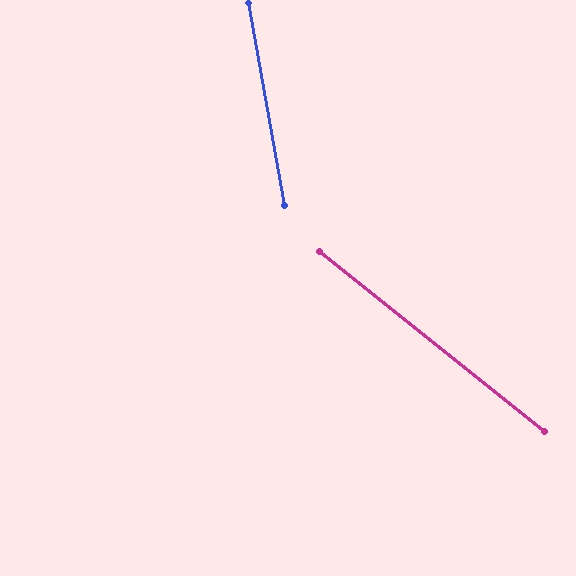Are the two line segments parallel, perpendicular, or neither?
Neither parallel nor perpendicular — they differ by about 41°.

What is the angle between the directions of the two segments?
Approximately 41 degrees.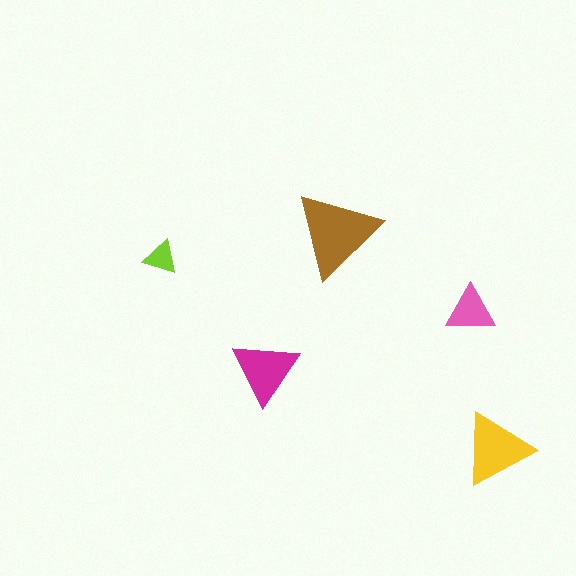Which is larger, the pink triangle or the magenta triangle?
The magenta one.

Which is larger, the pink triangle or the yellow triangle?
The yellow one.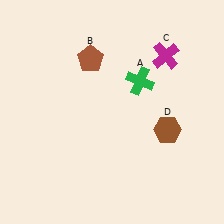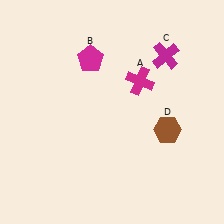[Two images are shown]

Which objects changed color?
A changed from green to magenta. B changed from brown to magenta.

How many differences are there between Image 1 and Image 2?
There are 2 differences between the two images.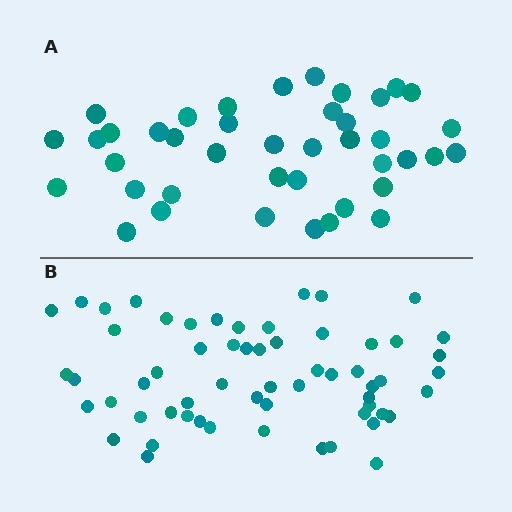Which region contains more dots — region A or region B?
Region B (the bottom region) has more dots.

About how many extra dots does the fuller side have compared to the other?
Region B has approximately 20 more dots than region A.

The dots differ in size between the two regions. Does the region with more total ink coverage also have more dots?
No. Region A has more total ink coverage because its dots are larger, but region B actually contains more individual dots. Total area can be misleading — the number of items is what matters here.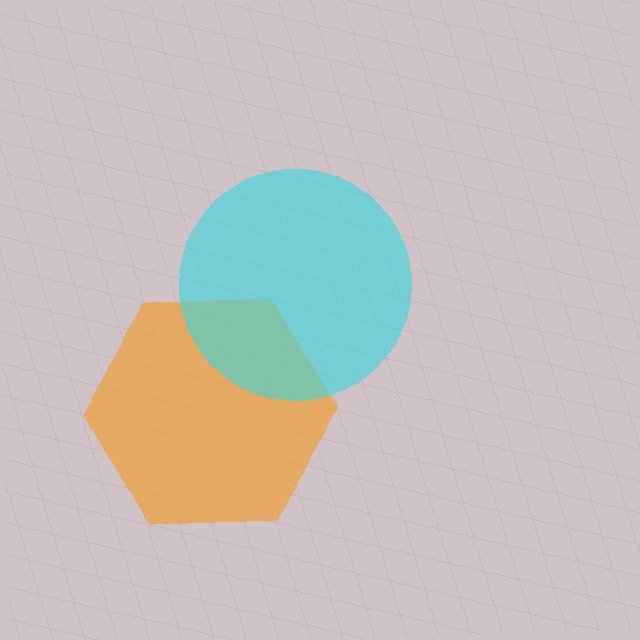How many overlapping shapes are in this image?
There are 2 overlapping shapes in the image.